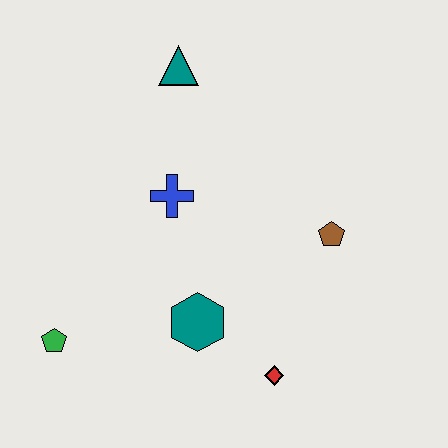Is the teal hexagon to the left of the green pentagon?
No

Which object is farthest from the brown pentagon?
The green pentagon is farthest from the brown pentagon.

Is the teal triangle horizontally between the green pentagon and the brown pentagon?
Yes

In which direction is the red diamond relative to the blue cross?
The red diamond is below the blue cross.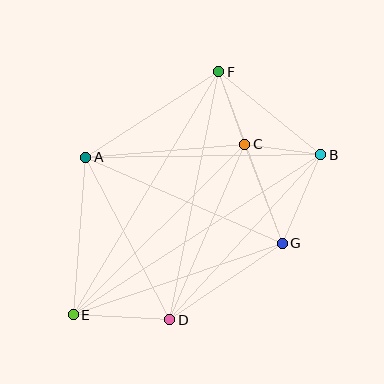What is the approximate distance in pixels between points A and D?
The distance between A and D is approximately 183 pixels.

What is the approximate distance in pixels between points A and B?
The distance between A and B is approximately 235 pixels.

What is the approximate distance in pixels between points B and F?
The distance between B and F is approximately 131 pixels.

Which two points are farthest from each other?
Points B and E are farthest from each other.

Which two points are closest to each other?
Points B and C are closest to each other.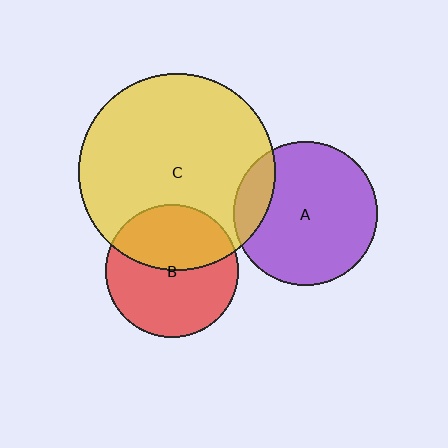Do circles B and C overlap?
Yes.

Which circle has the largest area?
Circle C (yellow).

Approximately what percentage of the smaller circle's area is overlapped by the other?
Approximately 40%.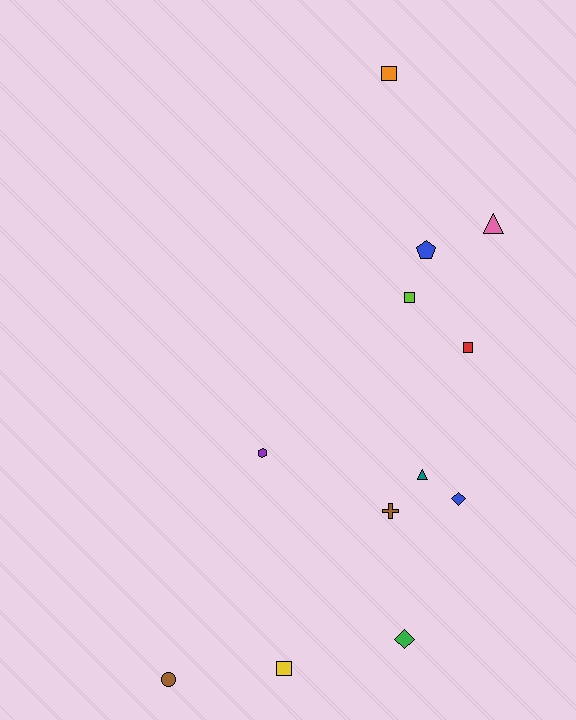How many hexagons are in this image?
There is 1 hexagon.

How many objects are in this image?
There are 12 objects.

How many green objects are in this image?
There is 1 green object.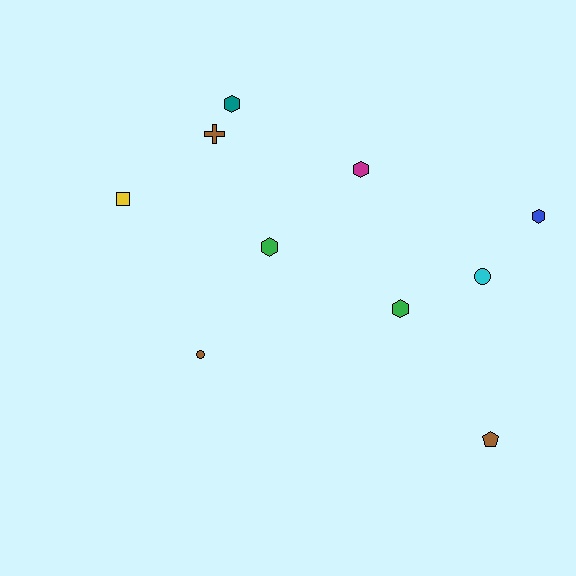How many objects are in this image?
There are 10 objects.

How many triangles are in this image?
There are no triangles.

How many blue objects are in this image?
There is 1 blue object.